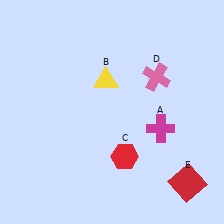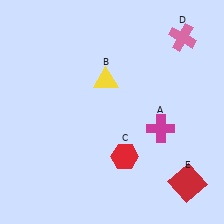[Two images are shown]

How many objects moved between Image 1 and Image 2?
1 object moved between the two images.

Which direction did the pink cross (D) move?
The pink cross (D) moved up.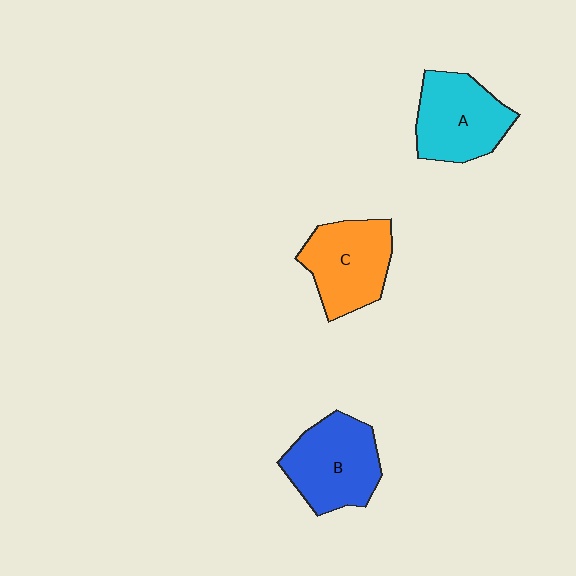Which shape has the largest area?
Shape B (blue).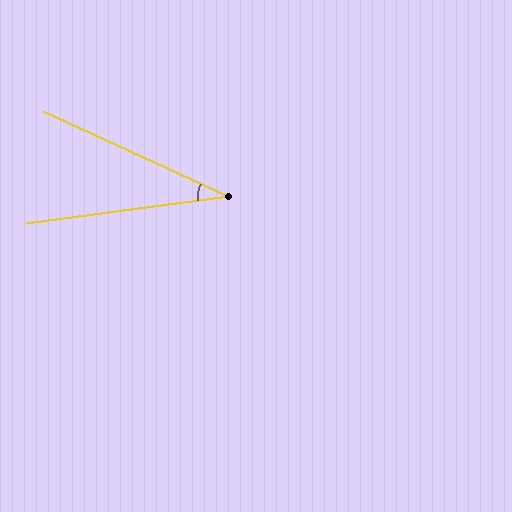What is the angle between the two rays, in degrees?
Approximately 32 degrees.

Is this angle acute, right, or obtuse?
It is acute.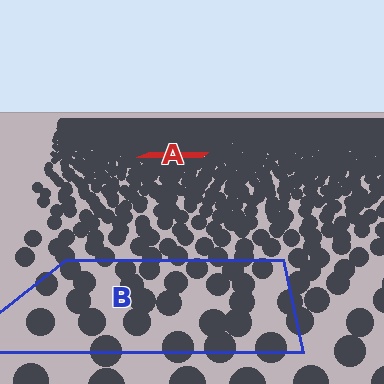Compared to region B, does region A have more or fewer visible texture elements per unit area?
Region A has more texture elements per unit area — they are packed more densely because it is farther away.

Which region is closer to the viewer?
Region B is closer. The texture elements there are larger and more spread out.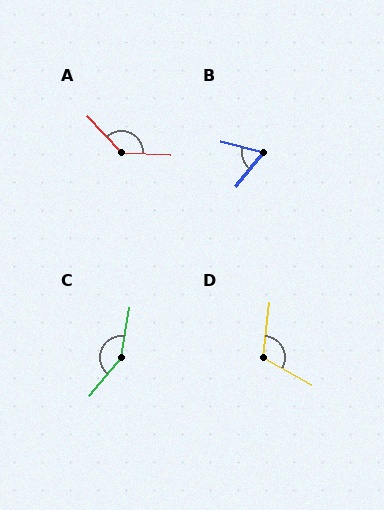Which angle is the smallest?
B, at approximately 64 degrees.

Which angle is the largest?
C, at approximately 149 degrees.